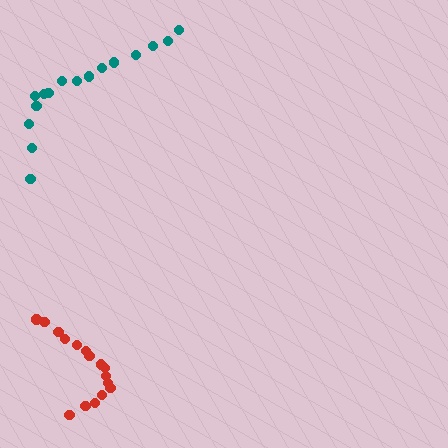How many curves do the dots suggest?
There are 2 distinct paths.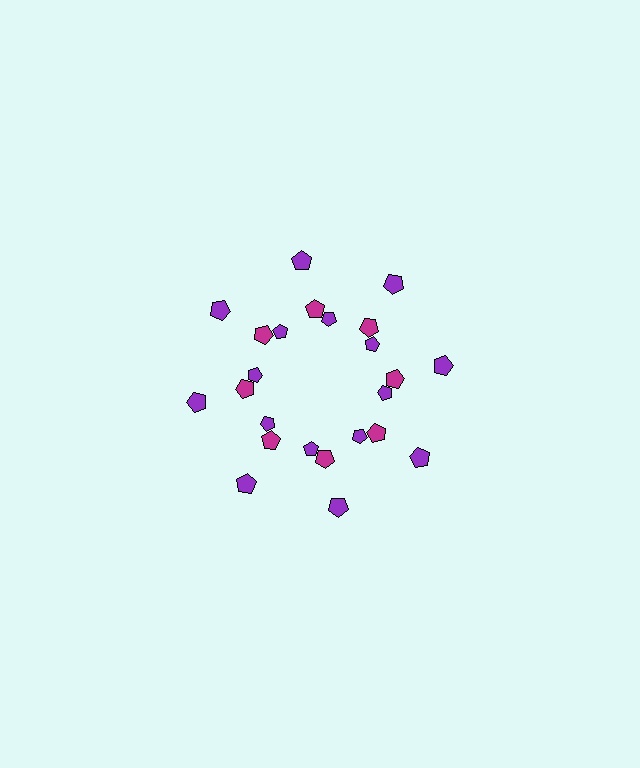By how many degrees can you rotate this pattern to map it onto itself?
The pattern maps onto itself every 45 degrees of rotation.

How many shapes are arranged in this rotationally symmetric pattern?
There are 24 shapes, arranged in 8 groups of 3.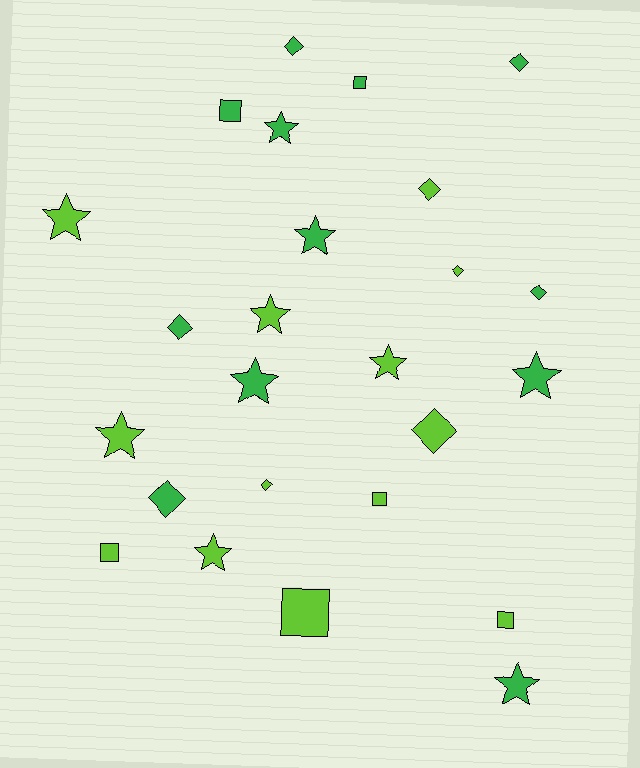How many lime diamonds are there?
There are 4 lime diamonds.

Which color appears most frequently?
Lime, with 13 objects.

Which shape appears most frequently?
Star, with 10 objects.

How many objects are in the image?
There are 25 objects.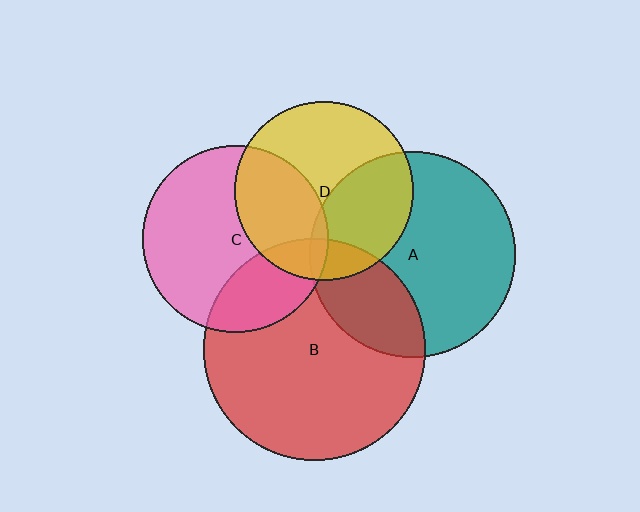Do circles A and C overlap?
Yes.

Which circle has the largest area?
Circle B (red).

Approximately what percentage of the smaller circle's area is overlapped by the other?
Approximately 5%.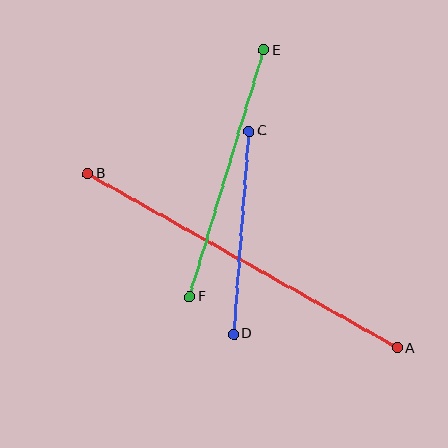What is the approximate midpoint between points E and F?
The midpoint is at approximately (227, 173) pixels.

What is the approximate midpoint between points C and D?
The midpoint is at approximately (242, 232) pixels.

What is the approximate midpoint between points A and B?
The midpoint is at approximately (243, 261) pixels.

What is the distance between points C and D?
The distance is approximately 203 pixels.